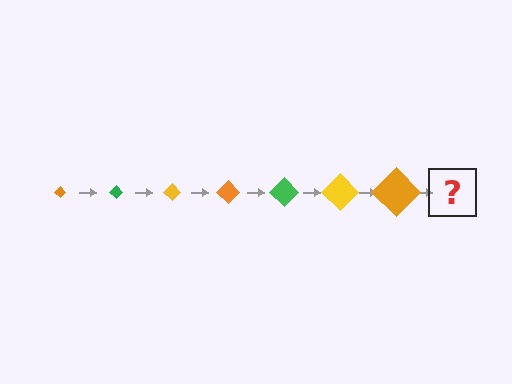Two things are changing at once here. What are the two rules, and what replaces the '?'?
The two rules are that the diamond grows larger each step and the color cycles through orange, green, and yellow. The '?' should be a green diamond, larger than the previous one.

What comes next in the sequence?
The next element should be a green diamond, larger than the previous one.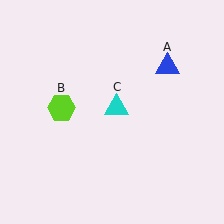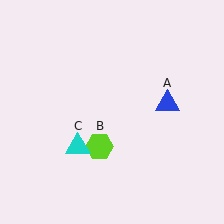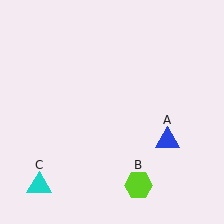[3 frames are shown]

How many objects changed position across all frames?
3 objects changed position: blue triangle (object A), lime hexagon (object B), cyan triangle (object C).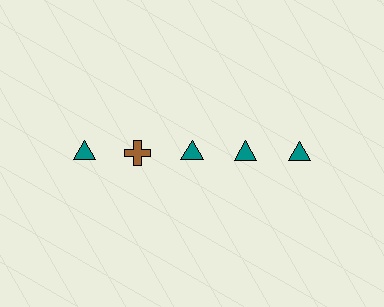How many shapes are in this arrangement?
There are 5 shapes arranged in a grid pattern.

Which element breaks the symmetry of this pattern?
The brown cross in the top row, second from left column breaks the symmetry. All other shapes are teal triangles.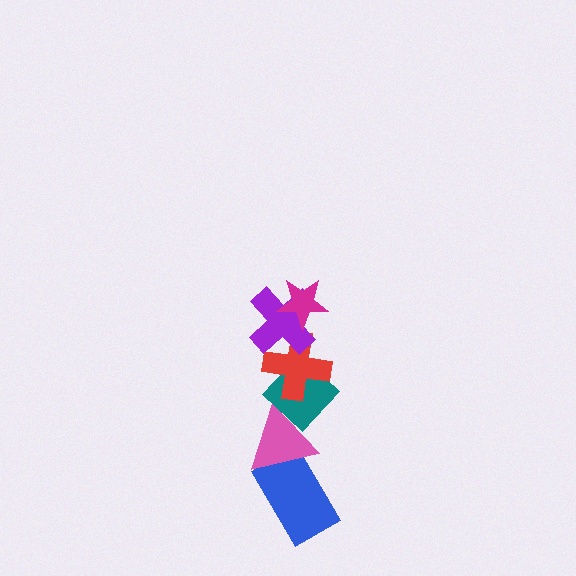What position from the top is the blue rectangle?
The blue rectangle is 6th from the top.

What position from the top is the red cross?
The red cross is 3rd from the top.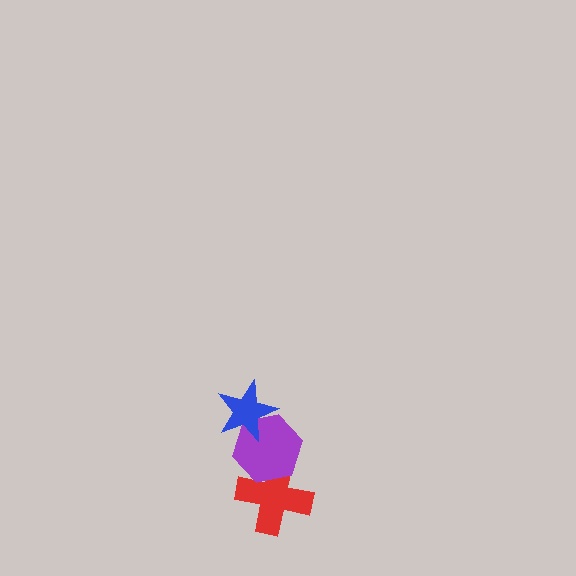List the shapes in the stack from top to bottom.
From top to bottom: the blue star, the purple hexagon, the red cross.